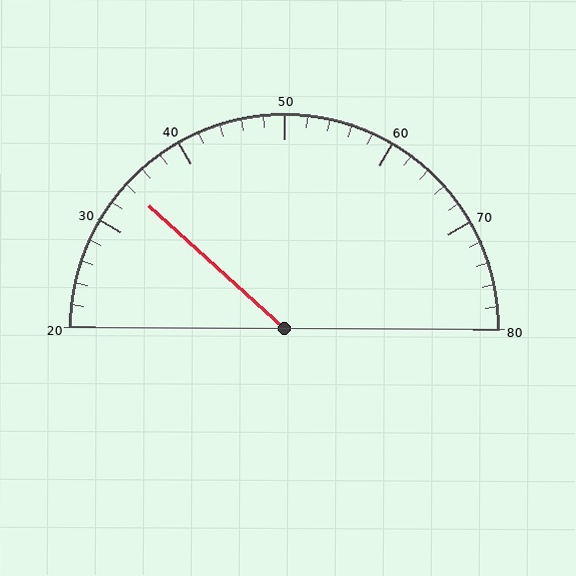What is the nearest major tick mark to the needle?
The nearest major tick mark is 30.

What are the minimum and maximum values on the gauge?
The gauge ranges from 20 to 80.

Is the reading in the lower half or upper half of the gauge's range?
The reading is in the lower half of the range (20 to 80).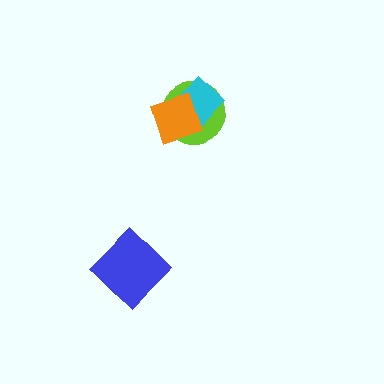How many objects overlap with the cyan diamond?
2 objects overlap with the cyan diamond.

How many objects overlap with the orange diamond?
2 objects overlap with the orange diamond.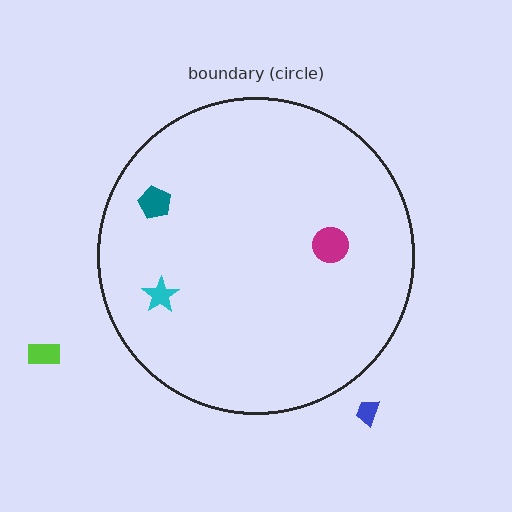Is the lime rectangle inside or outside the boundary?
Outside.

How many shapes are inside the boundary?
3 inside, 2 outside.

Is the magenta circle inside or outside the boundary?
Inside.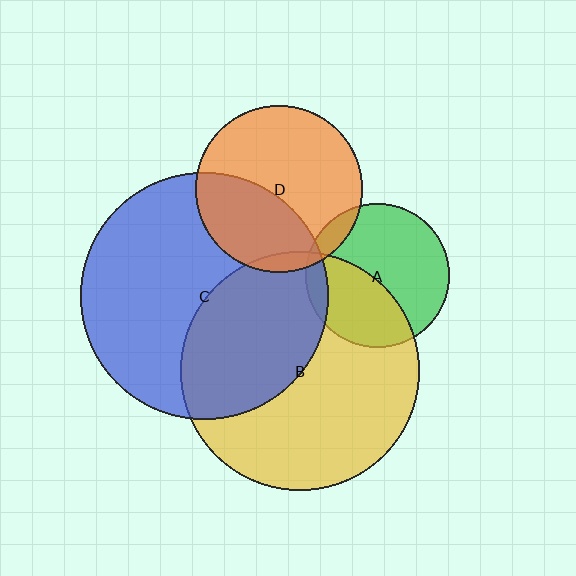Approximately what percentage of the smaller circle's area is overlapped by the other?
Approximately 5%.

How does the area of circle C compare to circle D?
Approximately 2.2 times.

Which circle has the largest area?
Circle C (blue).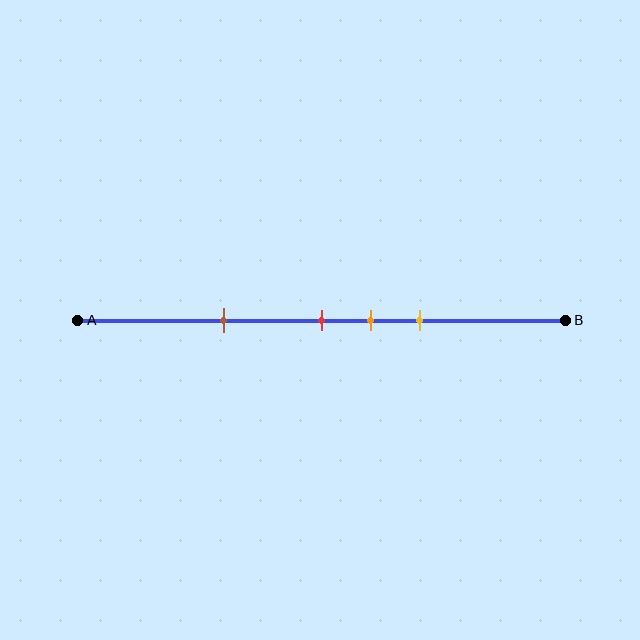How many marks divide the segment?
There are 4 marks dividing the segment.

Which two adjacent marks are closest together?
The red and orange marks are the closest adjacent pair.